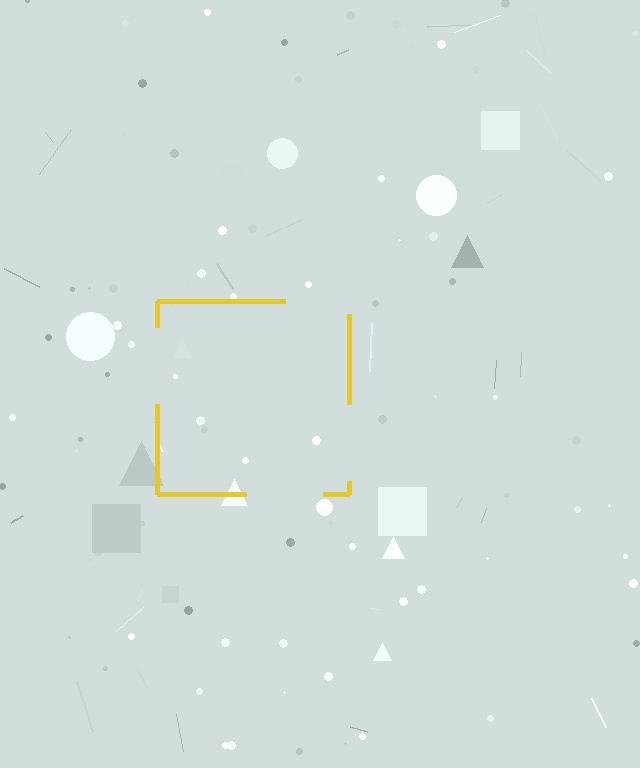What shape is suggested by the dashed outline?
The dashed outline suggests a square.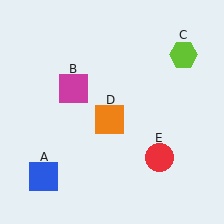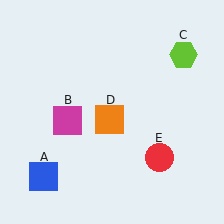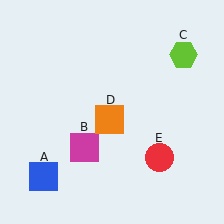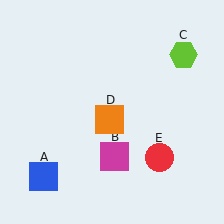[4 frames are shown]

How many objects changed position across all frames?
1 object changed position: magenta square (object B).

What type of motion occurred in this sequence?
The magenta square (object B) rotated counterclockwise around the center of the scene.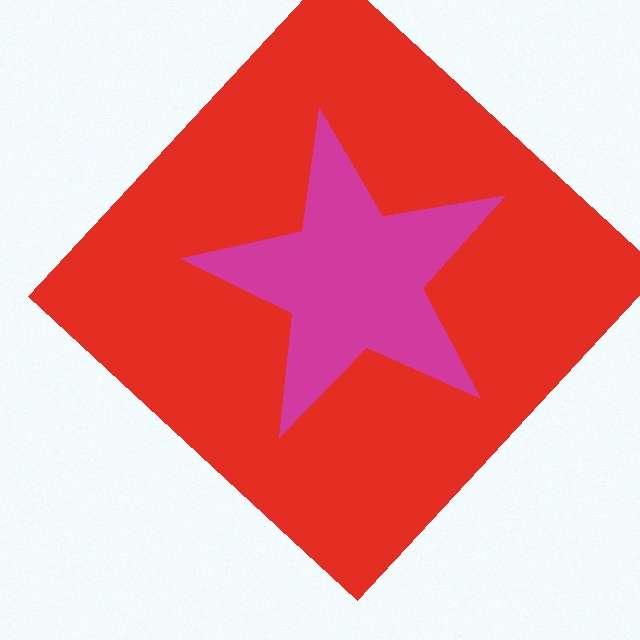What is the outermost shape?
The red diamond.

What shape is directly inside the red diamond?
The magenta star.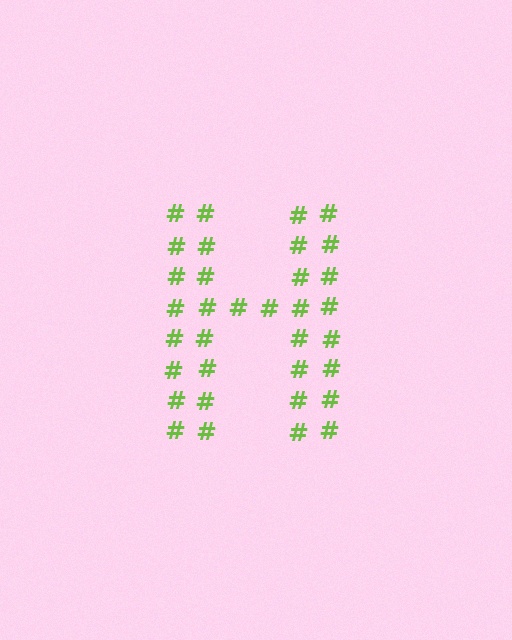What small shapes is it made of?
It is made of small hash symbols.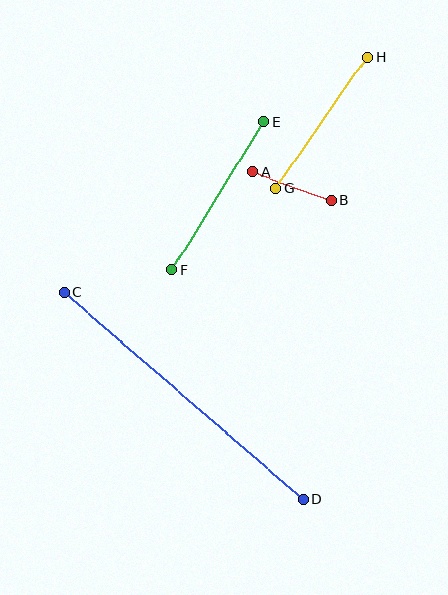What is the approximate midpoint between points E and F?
The midpoint is at approximately (218, 196) pixels.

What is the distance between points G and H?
The distance is approximately 160 pixels.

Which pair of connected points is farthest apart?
Points C and D are farthest apart.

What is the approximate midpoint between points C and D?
The midpoint is at approximately (184, 396) pixels.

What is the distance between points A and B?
The distance is approximately 83 pixels.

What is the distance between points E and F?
The distance is approximately 174 pixels.